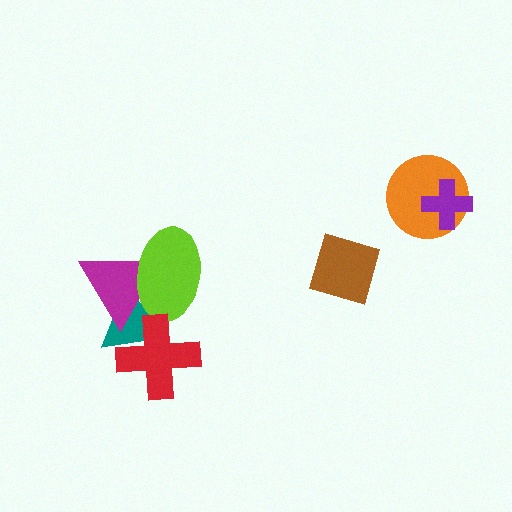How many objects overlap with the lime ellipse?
2 objects overlap with the lime ellipse.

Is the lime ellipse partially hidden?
No, no other shape covers it.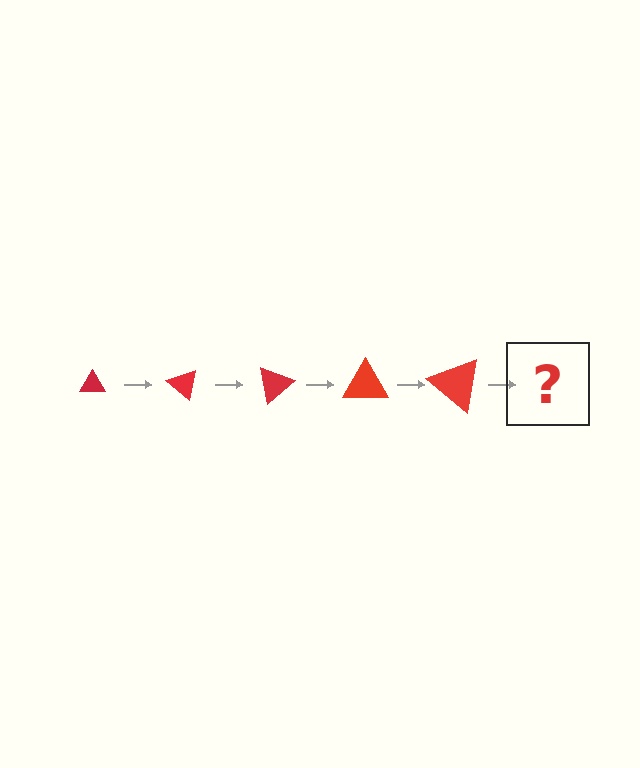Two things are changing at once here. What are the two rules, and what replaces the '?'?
The two rules are that the triangle grows larger each step and it rotates 40 degrees each step. The '?' should be a triangle, larger than the previous one and rotated 200 degrees from the start.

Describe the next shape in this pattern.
It should be a triangle, larger than the previous one and rotated 200 degrees from the start.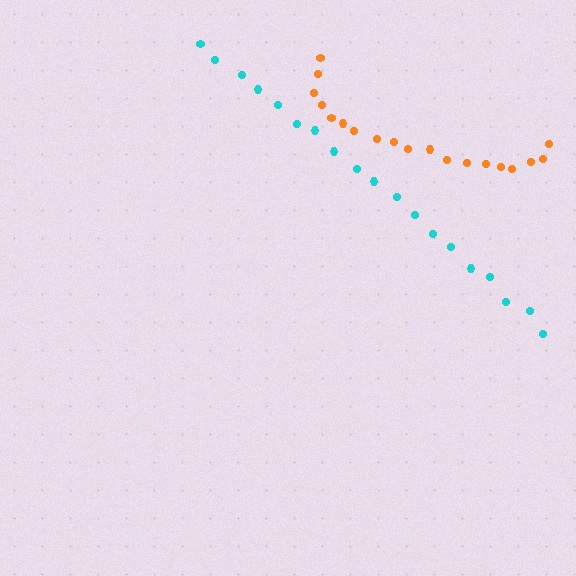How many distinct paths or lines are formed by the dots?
There are 2 distinct paths.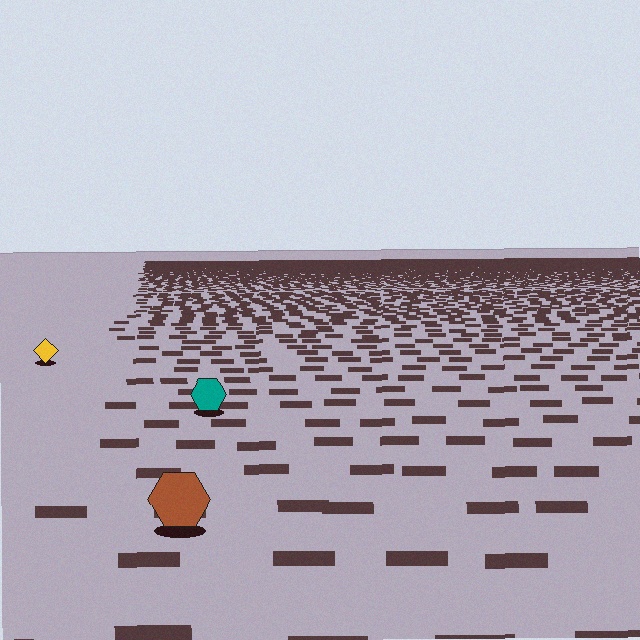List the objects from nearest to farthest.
From nearest to farthest: the brown hexagon, the teal hexagon, the yellow diamond.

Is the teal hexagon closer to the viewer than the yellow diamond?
Yes. The teal hexagon is closer — you can tell from the texture gradient: the ground texture is coarser near it.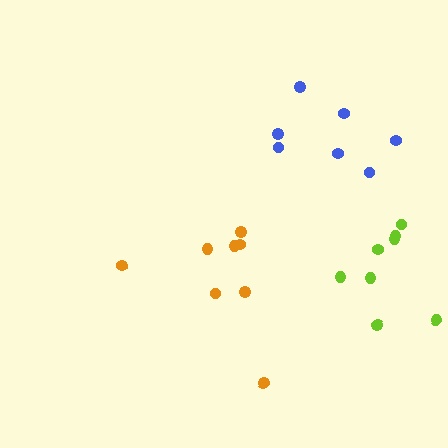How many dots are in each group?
Group 1: 7 dots, Group 2: 8 dots, Group 3: 8 dots (23 total).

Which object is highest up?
The blue cluster is topmost.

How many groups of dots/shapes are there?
There are 3 groups.